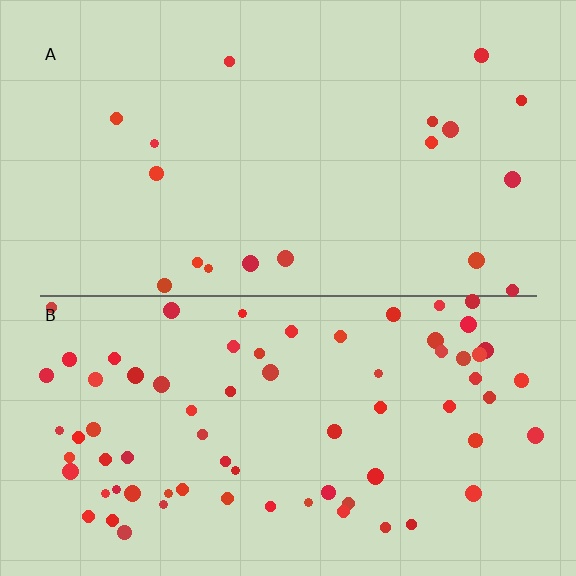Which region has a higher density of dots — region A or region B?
B (the bottom).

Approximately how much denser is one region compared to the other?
Approximately 3.9× — region B over region A.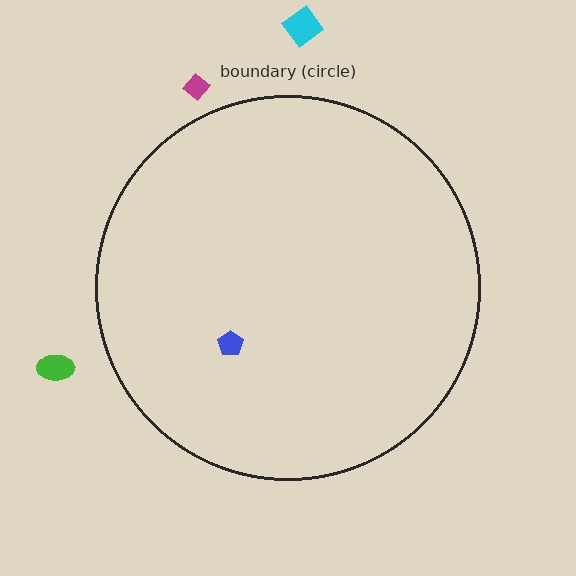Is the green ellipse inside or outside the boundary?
Outside.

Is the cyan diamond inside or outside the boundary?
Outside.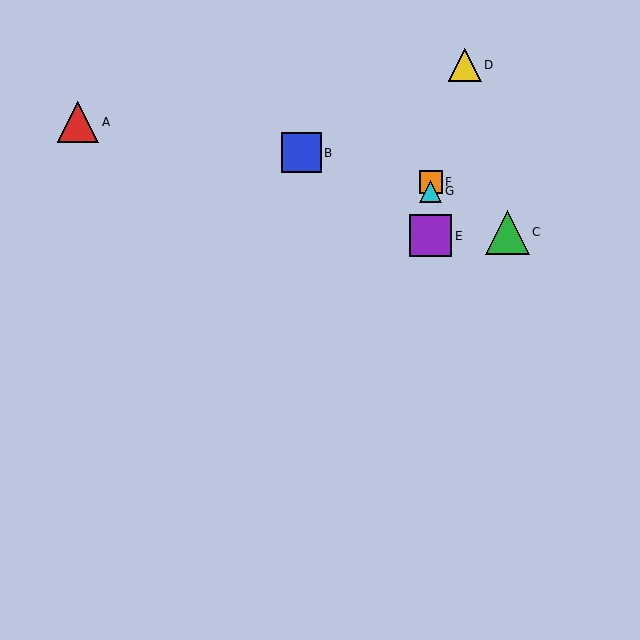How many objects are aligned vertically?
3 objects (E, F, G) are aligned vertically.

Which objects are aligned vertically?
Objects E, F, G are aligned vertically.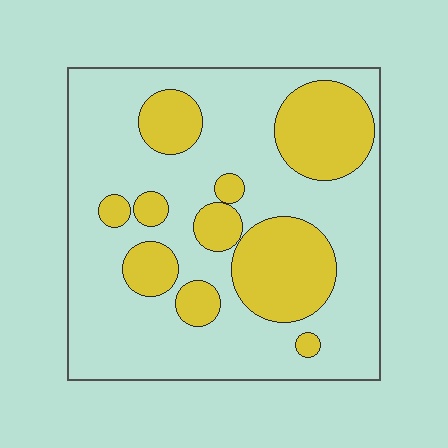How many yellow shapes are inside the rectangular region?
10.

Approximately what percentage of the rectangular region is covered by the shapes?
Approximately 30%.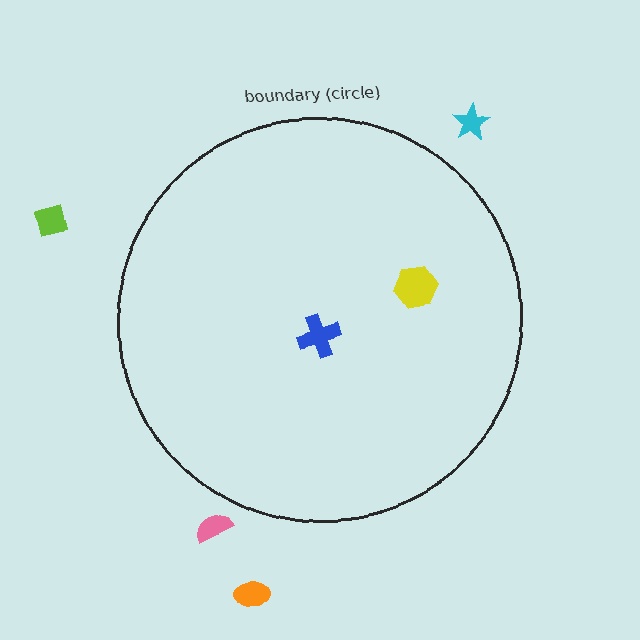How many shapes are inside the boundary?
2 inside, 4 outside.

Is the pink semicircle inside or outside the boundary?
Outside.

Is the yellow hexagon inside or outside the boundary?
Inside.